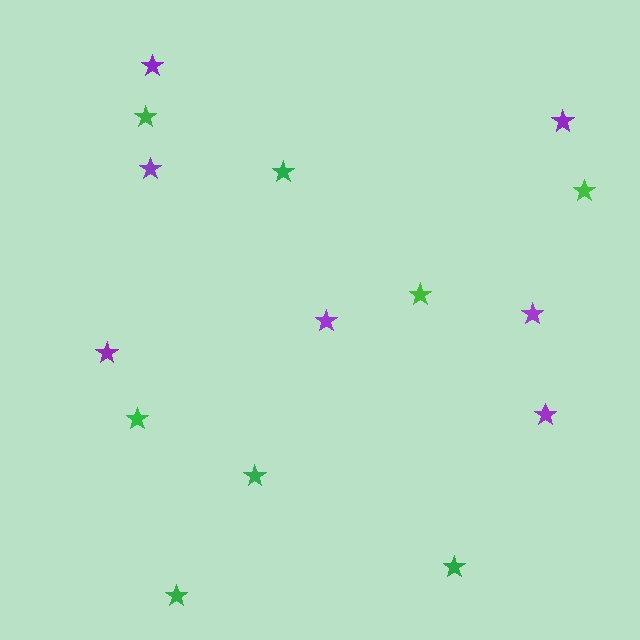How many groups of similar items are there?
There are 2 groups: one group of green stars (8) and one group of purple stars (7).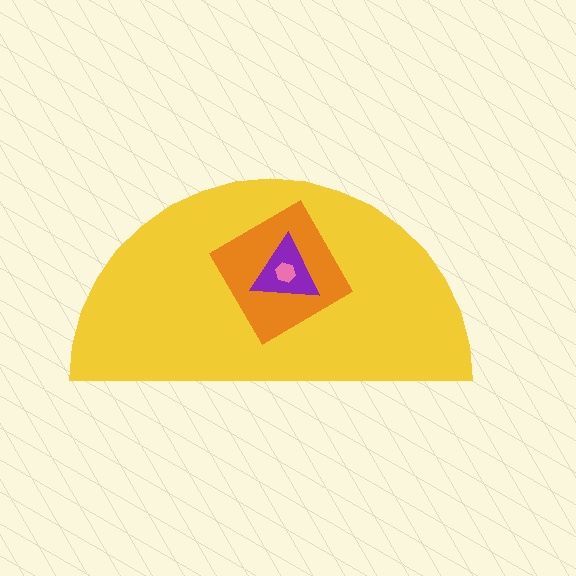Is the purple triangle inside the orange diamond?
Yes.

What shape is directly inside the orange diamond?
The purple triangle.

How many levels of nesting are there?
4.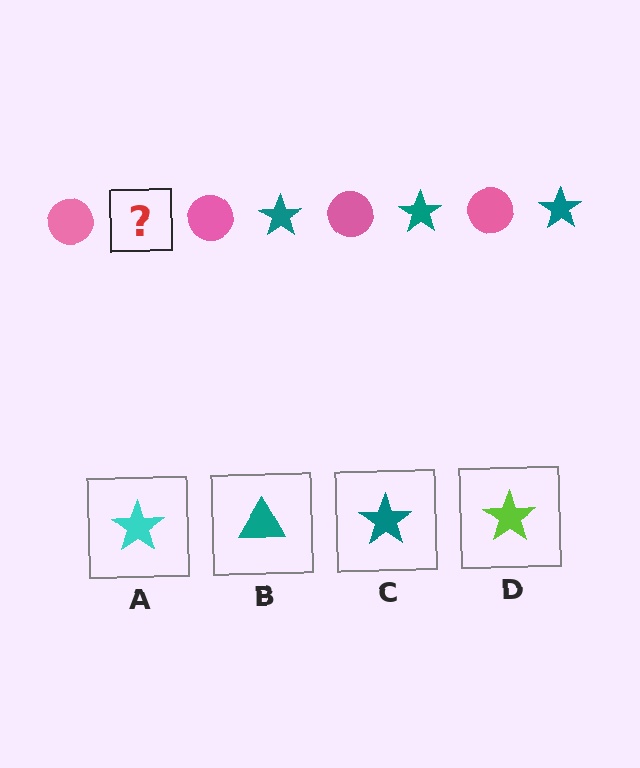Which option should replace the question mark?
Option C.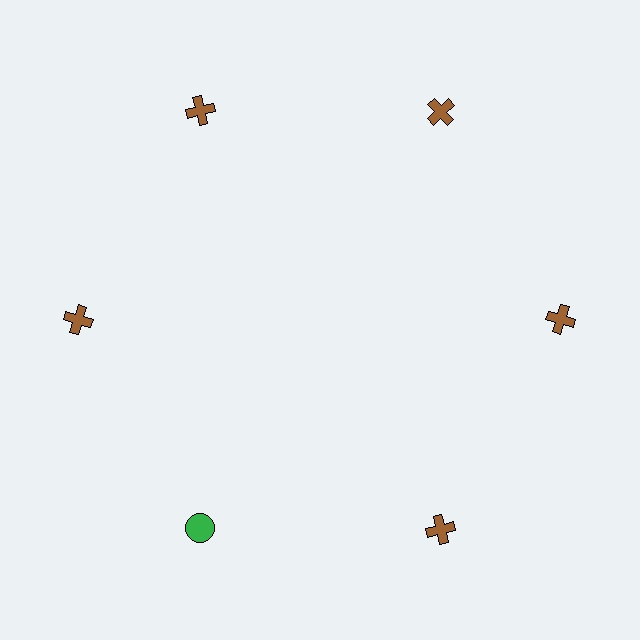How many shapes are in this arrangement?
There are 6 shapes arranged in a ring pattern.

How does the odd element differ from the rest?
It differs in both color (green instead of brown) and shape (circle instead of cross).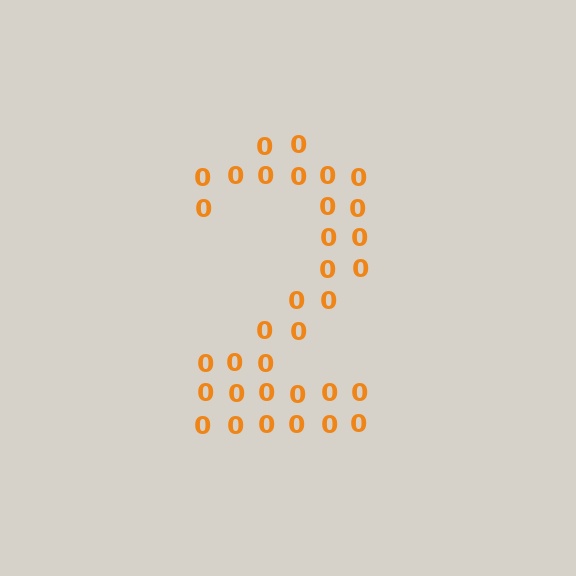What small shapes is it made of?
It is made of small digit 0's.